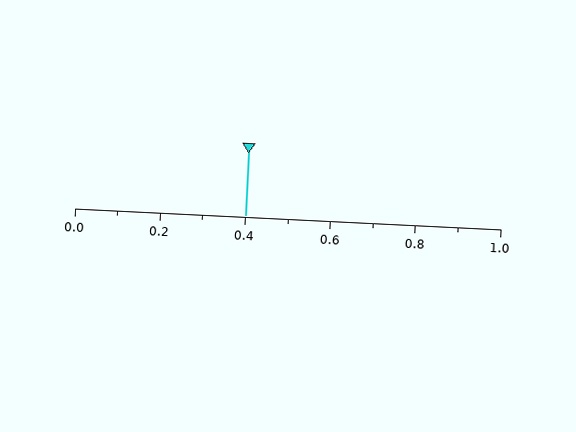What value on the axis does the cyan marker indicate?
The marker indicates approximately 0.4.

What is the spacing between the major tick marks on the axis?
The major ticks are spaced 0.2 apart.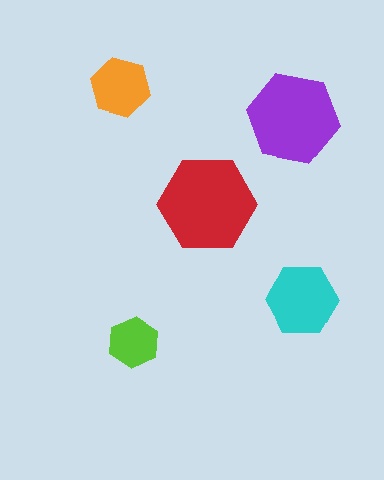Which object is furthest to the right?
The cyan hexagon is rightmost.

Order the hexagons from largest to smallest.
the red one, the purple one, the cyan one, the orange one, the lime one.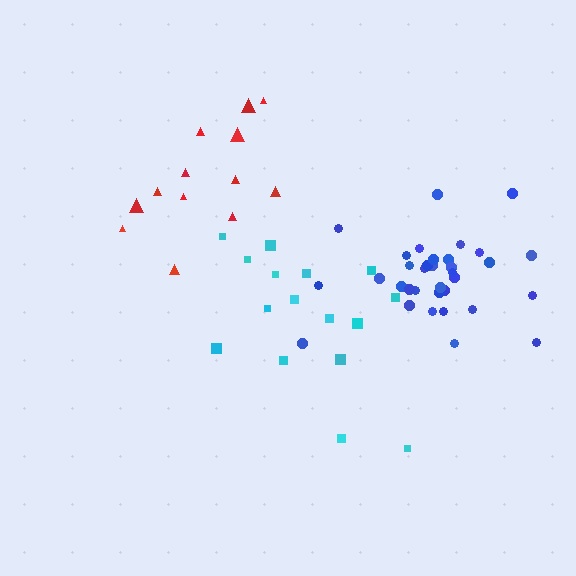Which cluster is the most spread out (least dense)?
Cyan.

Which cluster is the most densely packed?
Blue.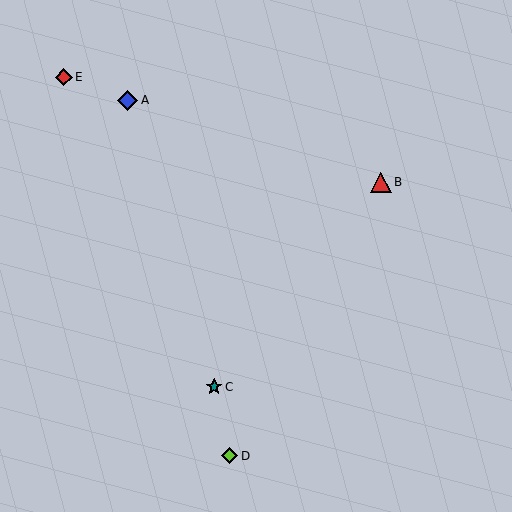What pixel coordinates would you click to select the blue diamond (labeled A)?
Click at (128, 100) to select the blue diamond A.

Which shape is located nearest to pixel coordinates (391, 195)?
The red triangle (labeled B) at (381, 182) is nearest to that location.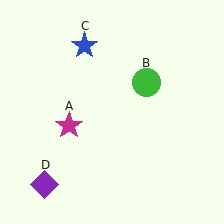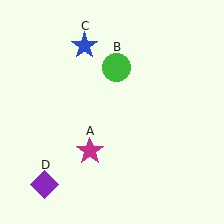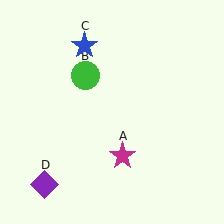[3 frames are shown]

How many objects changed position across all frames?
2 objects changed position: magenta star (object A), green circle (object B).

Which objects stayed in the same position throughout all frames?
Blue star (object C) and purple diamond (object D) remained stationary.